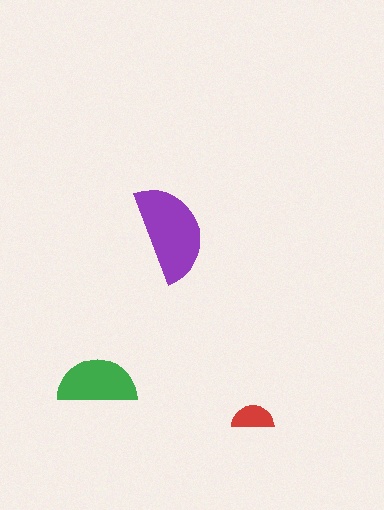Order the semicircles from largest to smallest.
the purple one, the green one, the red one.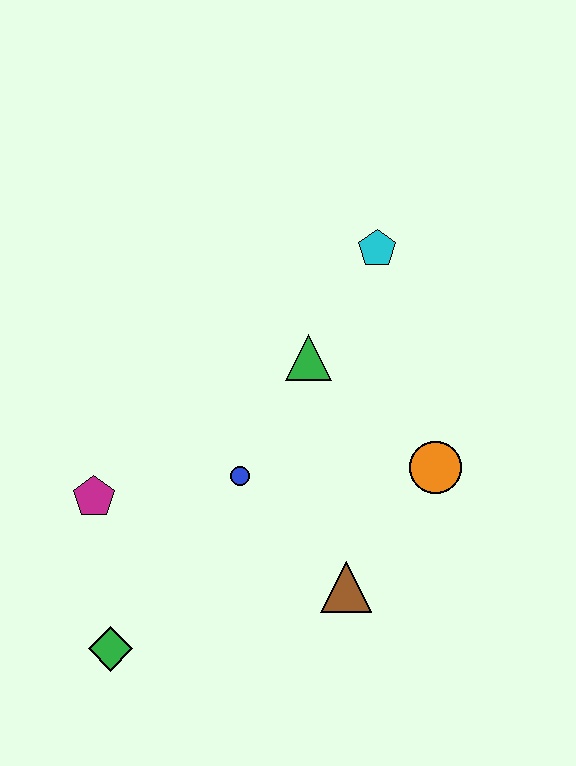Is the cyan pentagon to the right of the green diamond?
Yes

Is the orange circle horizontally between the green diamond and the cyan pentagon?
No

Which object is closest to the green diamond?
The magenta pentagon is closest to the green diamond.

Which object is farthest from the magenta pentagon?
The cyan pentagon is farthest from the magenta pentagon.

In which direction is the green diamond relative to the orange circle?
The green diamond is to the left of the orange circle.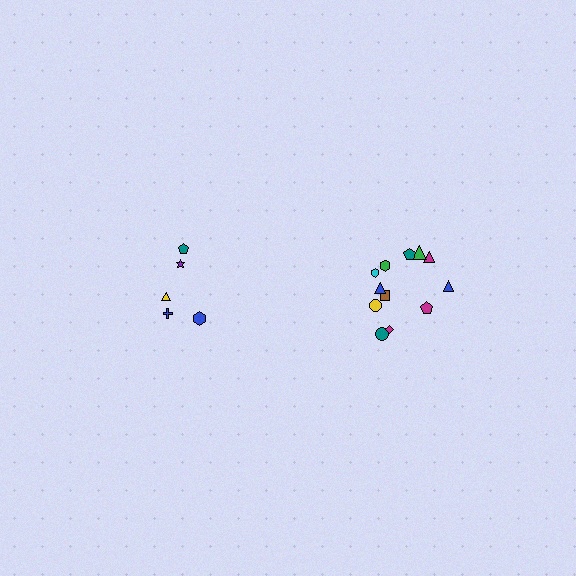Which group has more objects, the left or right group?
The right group.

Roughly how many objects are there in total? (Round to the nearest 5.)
Roughly 15 objects in total.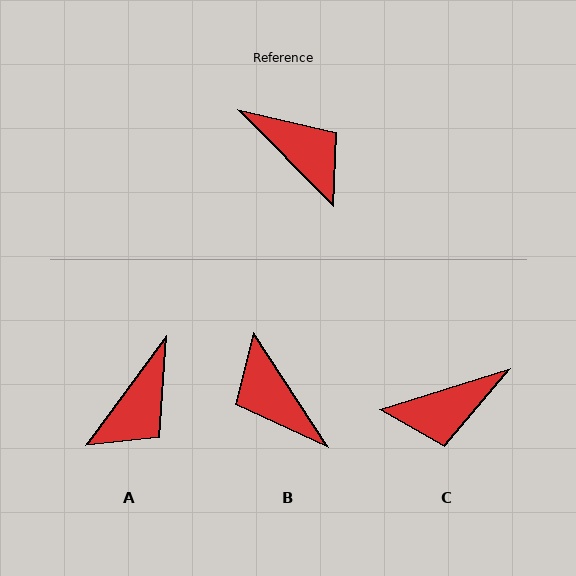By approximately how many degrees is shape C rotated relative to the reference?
Approximately 118 degrees clockwise.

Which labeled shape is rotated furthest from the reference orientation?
B, about 168 degrees away.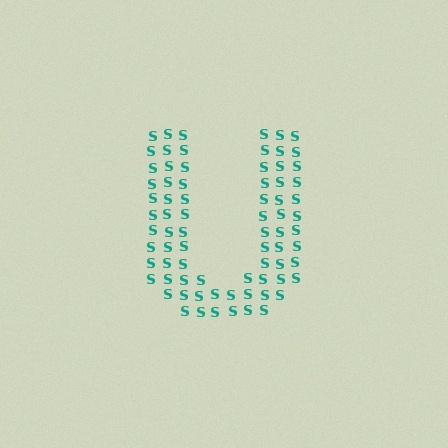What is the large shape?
The large shape is the letter U.